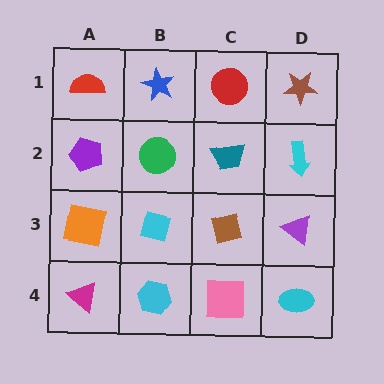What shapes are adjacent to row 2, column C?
A red circle (row 1, column C), a brown square (row 3, column C), a green circle (row 2, column B), a cyan arrow (row 2, column D).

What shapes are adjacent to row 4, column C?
A brown square (row 3, column C), a cyan hexagon (row 4, column B), a cyan ellipse (row 4, column D).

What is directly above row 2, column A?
A red semicircle.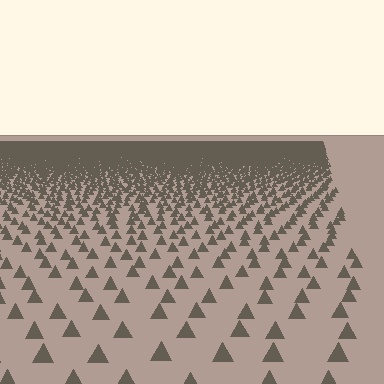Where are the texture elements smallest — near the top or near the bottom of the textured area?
Near the top.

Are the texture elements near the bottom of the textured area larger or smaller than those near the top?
Larger. Near the bottom, elements are closer to the viewer and appear at a bigger on-screen size.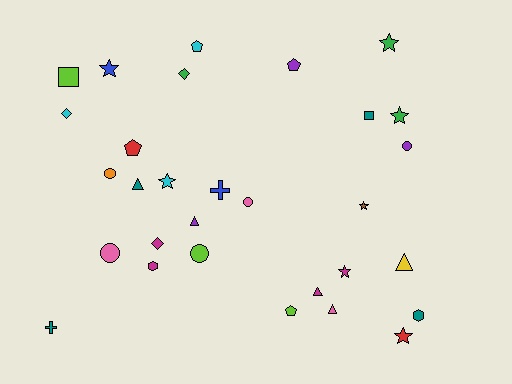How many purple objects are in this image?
There are 3 purple objects.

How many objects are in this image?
There are 30 objects.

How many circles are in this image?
There are 5 circles.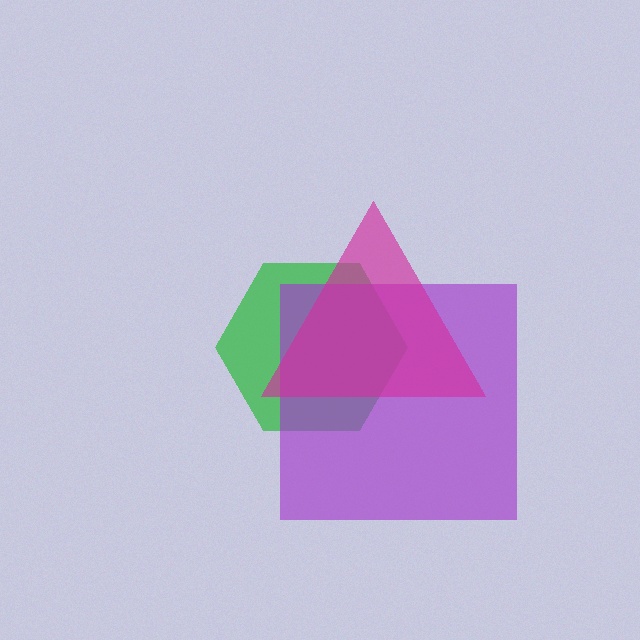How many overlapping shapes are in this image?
There are 3 overlapping shapes in the image.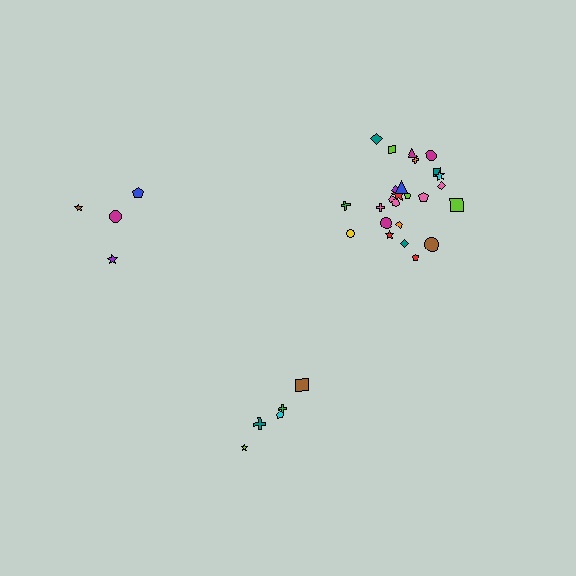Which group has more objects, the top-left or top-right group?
The top-right group.